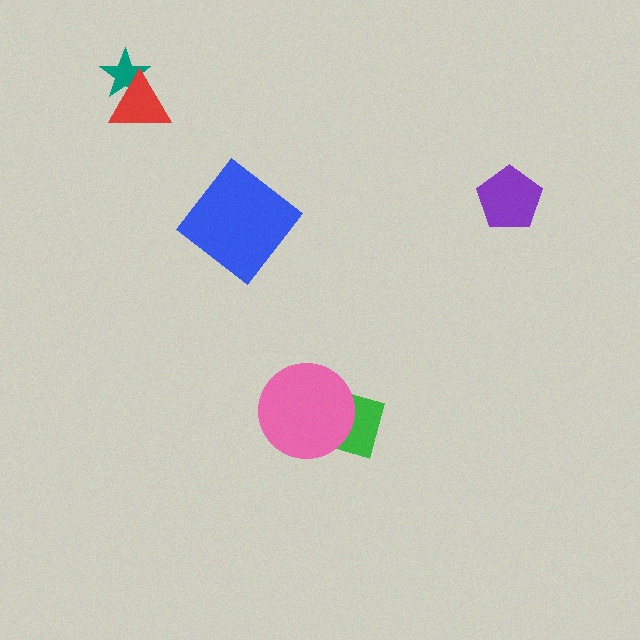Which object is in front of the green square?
The pink circle is in front of the green square.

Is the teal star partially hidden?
Yes, it is partially covered by another shape.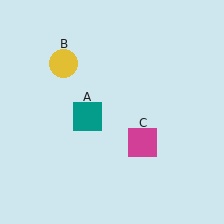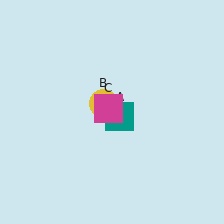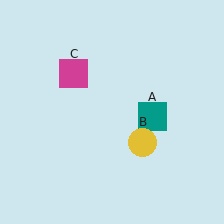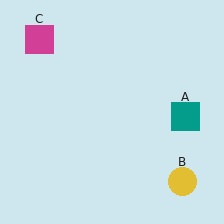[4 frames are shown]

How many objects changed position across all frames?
3 objects changed position: teal square (object A), yellow circle (object B), magenta square (object C).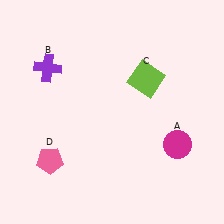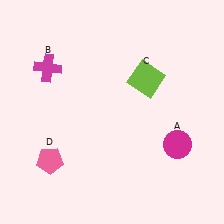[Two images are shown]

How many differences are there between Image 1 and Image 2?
There is 1 difference between the two images.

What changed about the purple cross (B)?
In Image 1, B is purple. In Image 2, it changed to magenta.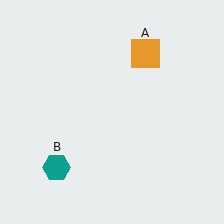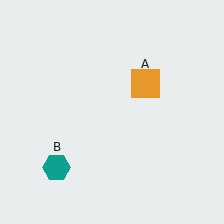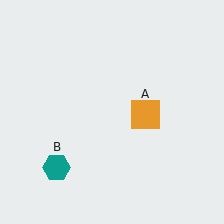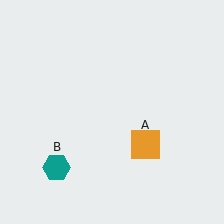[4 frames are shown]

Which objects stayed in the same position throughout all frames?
Teal hexagon (object B) remained stationary.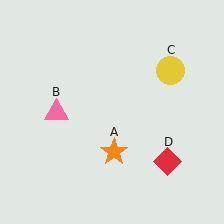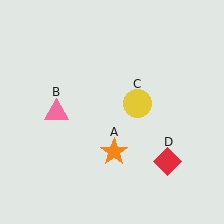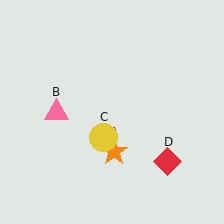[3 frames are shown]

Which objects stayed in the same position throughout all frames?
Orange star (object A) and pink triangle (object B) and red diamond (object D) remained stationary.